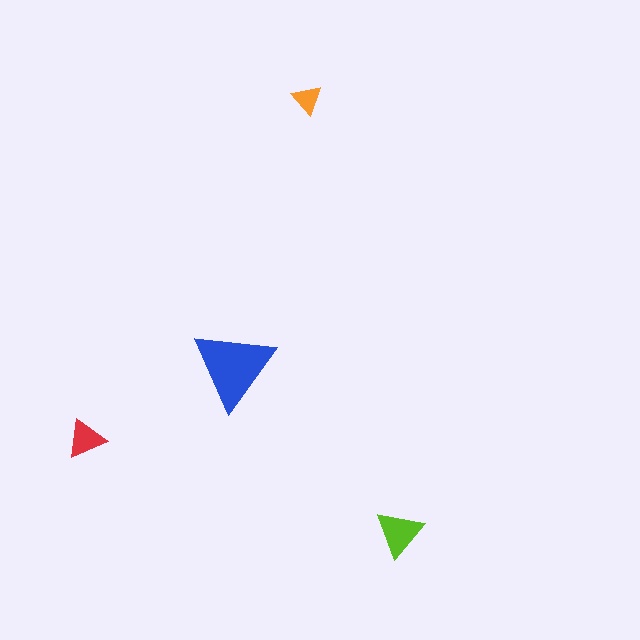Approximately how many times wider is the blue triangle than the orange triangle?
About 2.5 times wider.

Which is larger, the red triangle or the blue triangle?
The blue one.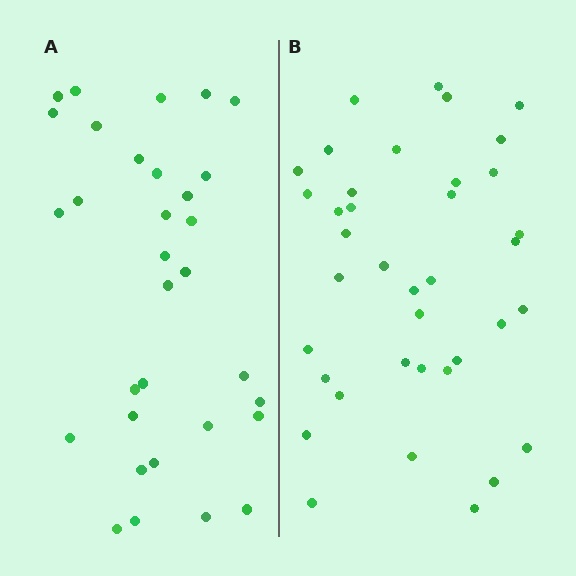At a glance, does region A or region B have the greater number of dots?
Region B (the right region) has more dots.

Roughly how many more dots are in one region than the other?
Region B has about 6 more dots than region A.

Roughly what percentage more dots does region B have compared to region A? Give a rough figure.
About 20% more.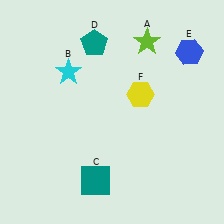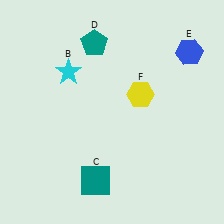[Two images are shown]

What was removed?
The lime star (A) was removed in Image 2.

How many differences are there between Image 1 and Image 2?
There is 1 difference between the two images.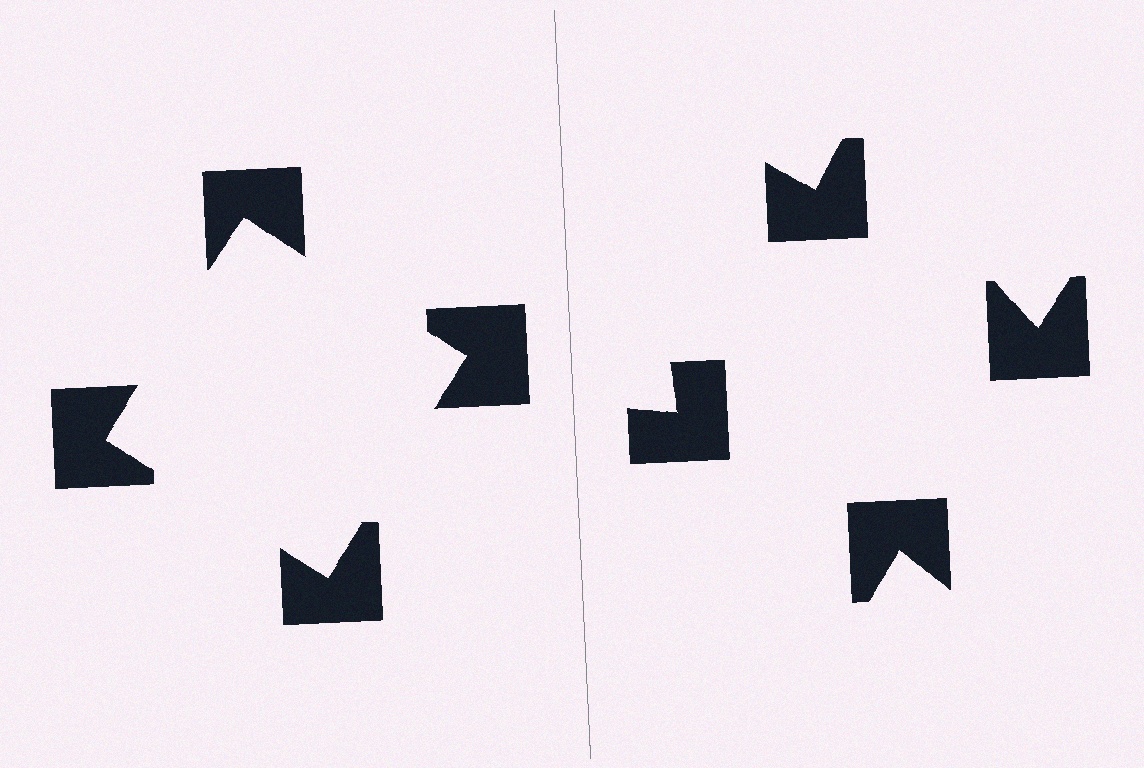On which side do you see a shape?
An illusory square appears on the left side. On the right side the wedge cuts are rotated, so no coherent shape forms.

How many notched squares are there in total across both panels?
8 — 4 on each side.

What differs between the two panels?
The notched squares are positioned identically on both sides; only the wedge orientations differ. On the left they align to a square; on the right they are misaligned.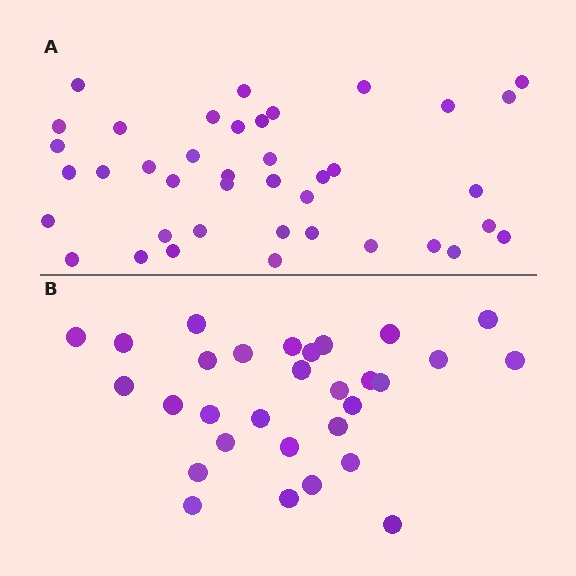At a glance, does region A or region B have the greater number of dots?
Region A (the top region) has more dots.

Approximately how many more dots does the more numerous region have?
Region A has roughly 10 or so more dots than region B.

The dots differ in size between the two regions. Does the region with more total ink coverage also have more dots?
No. Region B has more total ink coverage because its dots are larger, but region A actually contains more individual dots. Total area can be misleading — the number of items is what matters here.